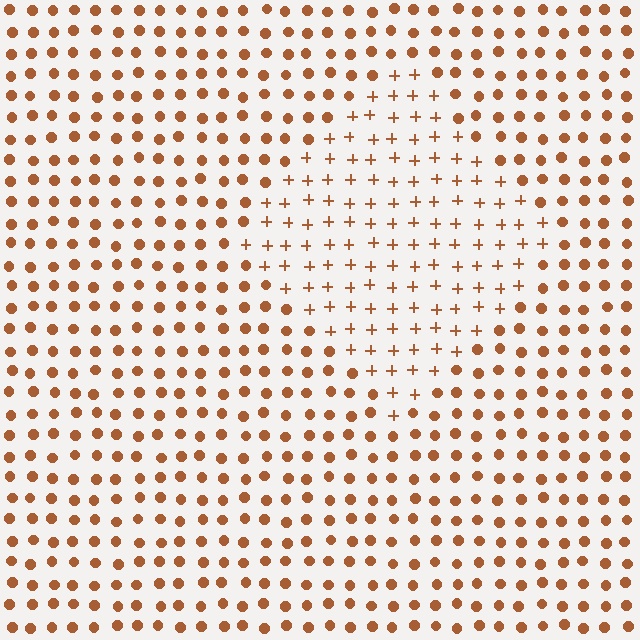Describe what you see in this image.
The image is filled with small brown elements arranged in a uniform grid. A diamond-shaped region contains plus signs, while the surrounding area contains circles. The boundary is defined purely by the change in element shape.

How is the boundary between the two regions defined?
The boundary is defined by a change in element shape: plus signs inside vs. circles outside. All elements share the same color and spacing.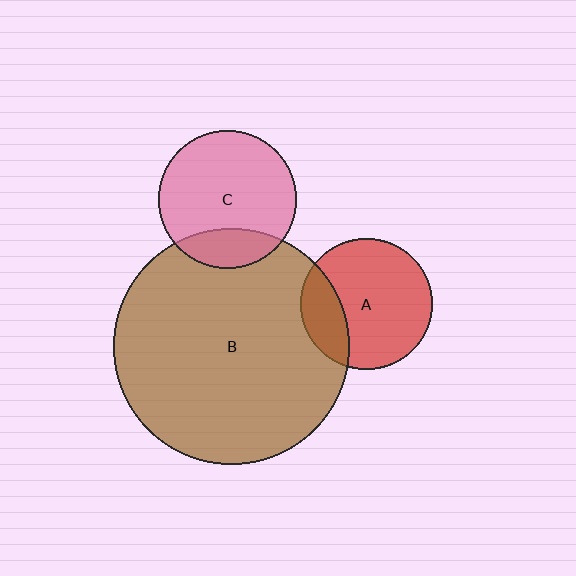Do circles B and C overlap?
Yes.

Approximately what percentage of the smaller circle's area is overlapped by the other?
Approximately 20%.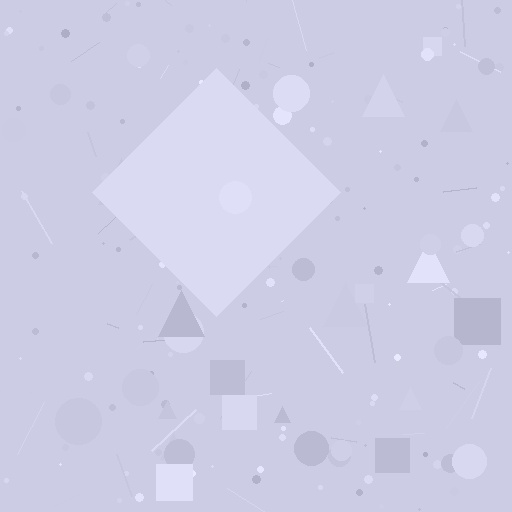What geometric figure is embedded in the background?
A diamond is embedded in the background.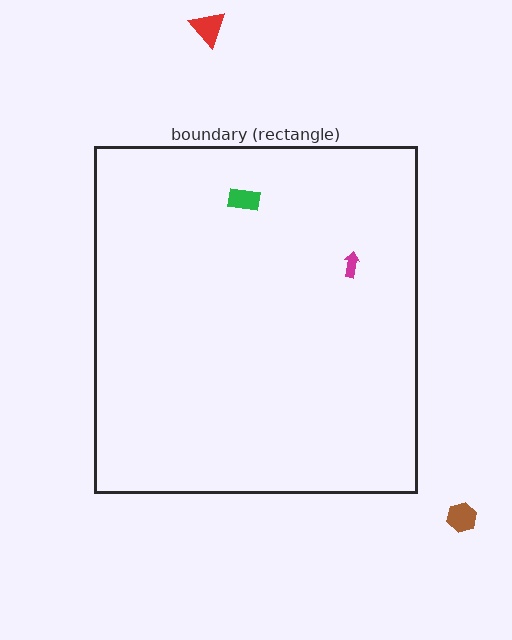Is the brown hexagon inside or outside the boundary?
Outside.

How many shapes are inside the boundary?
2 inside, 2 outside.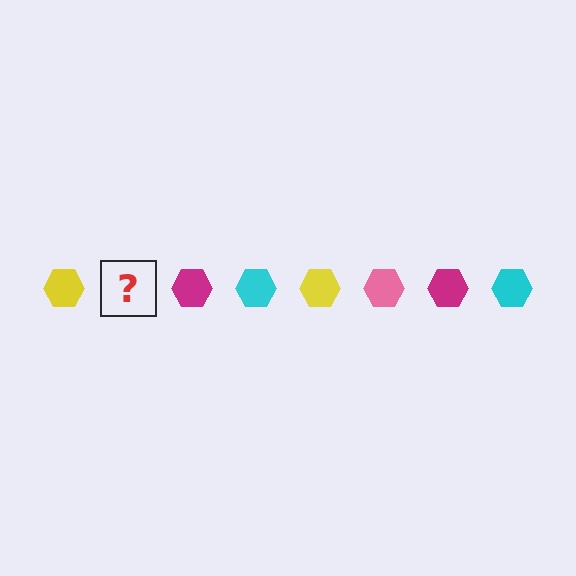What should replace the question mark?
The question mark should be replaced with a pink hexagon.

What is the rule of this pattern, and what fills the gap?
The rule is that the pattern cycles through yellow, pink, magenta, cyan hexagons. The gap should be filled with a pink hexagon.